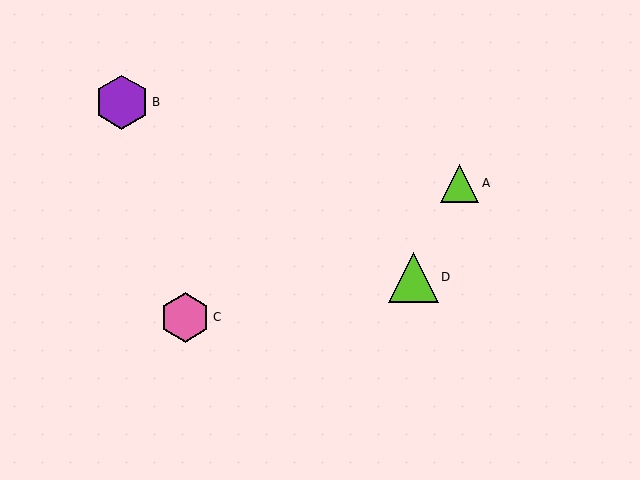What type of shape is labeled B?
Shape B is a purple hexagon.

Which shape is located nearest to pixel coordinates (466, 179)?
The lime triangle (labeled A) at (460, 183) is nearest to that location.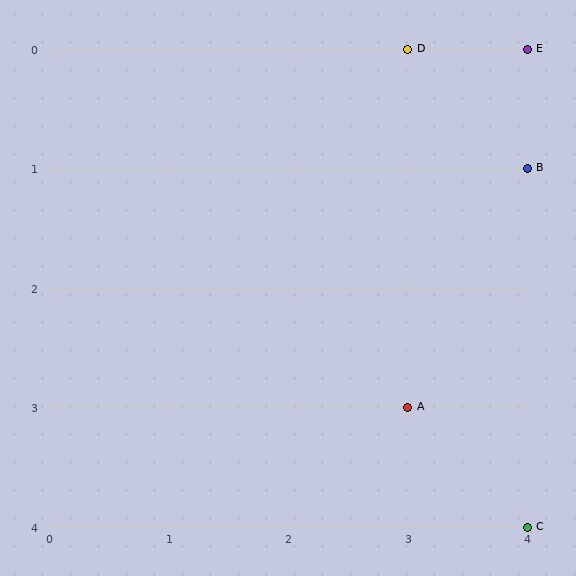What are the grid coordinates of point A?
Point A is at grid coordinates (3, 3).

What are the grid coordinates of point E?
Point E is at grid coordinates (4, 0).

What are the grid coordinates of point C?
Point C is at grid coordinates (4, 4).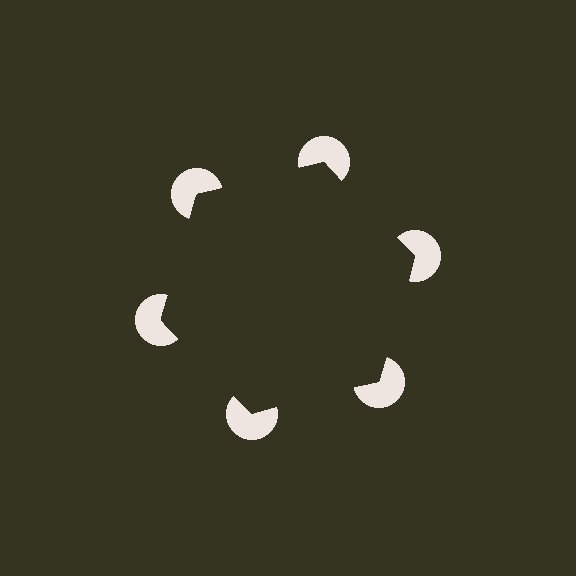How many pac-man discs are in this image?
There are 6 — one at each vertex of the illusory hexagon.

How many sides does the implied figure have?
6 sides.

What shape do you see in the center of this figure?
An illusory hexagon — its edges are inferred from the aligned wedge cuts in the pac-man discs, not physically drawn.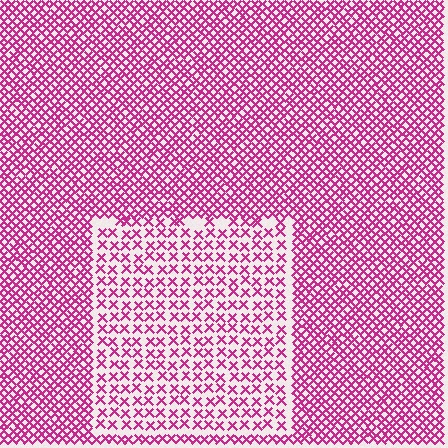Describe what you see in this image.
The image contains small magenta elements arranged at two different densities. A rectangle-shaped region is visible where the elements are less densely packed than the surrounding area.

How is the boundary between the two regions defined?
The boundary is defined by a change in element density (approximately 2.0x ratio). All elements are the same color, size, and shape.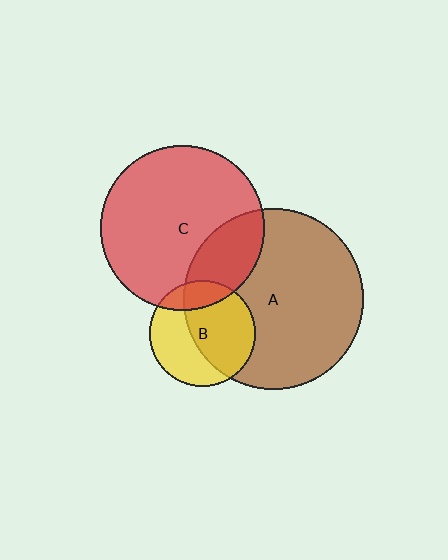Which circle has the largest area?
Circle A (brown).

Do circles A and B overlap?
Yes.